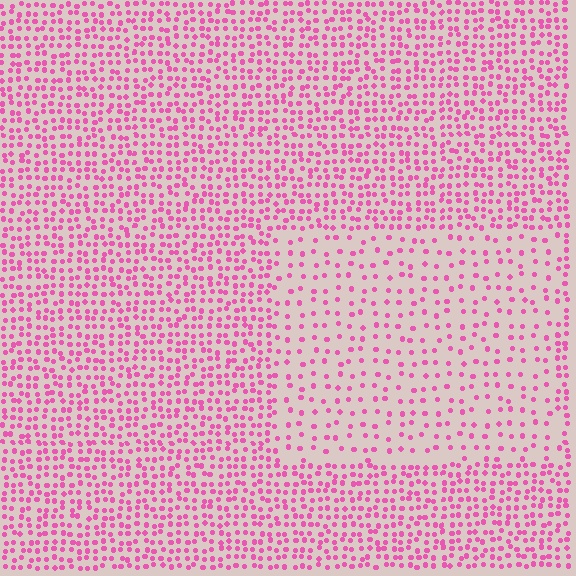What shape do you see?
I see a rectangle.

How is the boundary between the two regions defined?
The boundary is defined by a change in element density (approximately 2.2x ratio). All elements are the same color, size, and shape.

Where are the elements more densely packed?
The elements are more densely packed outside the rectangle boundary.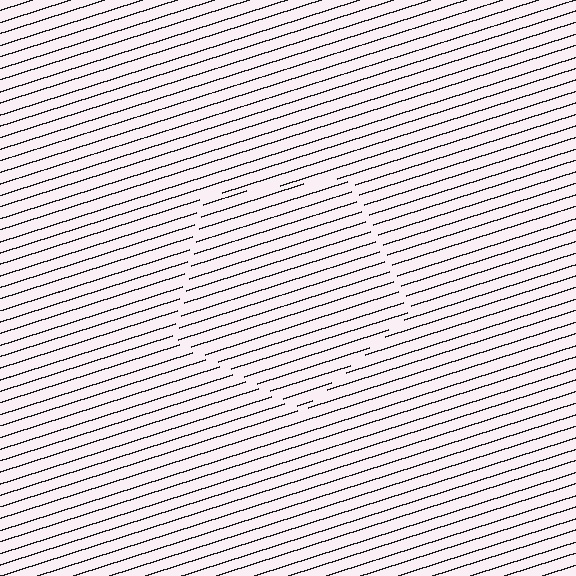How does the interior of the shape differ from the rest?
The interior of the shape contains the same grating, shifted by half a period — the contour is defined by the phase discontinuity where line-ends from the inner and outer gratings abut.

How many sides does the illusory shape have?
5 sides — the line-ends trace a pentagon.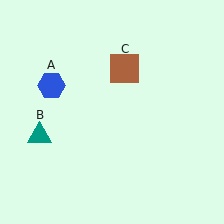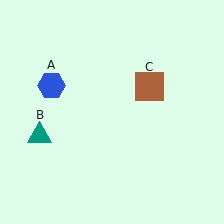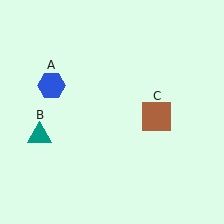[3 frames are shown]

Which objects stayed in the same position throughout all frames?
Blue hexagon (object A) and teal triangle (object B) remained stationary.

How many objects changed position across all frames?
1 object changed position: brown square (object C).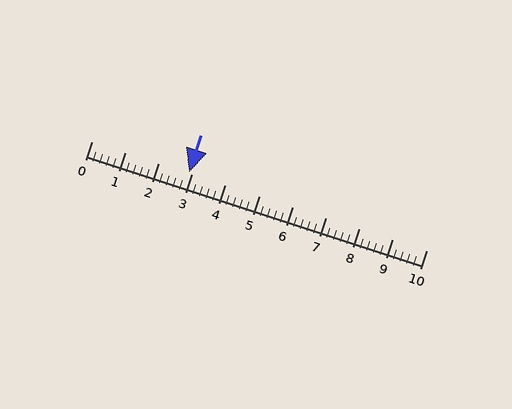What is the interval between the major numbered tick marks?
The major tick marks are spaced 1 units apart.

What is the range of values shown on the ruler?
The ruler shows values from 0 to 10.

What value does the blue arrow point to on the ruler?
The blue arrow points to approximately 2.9.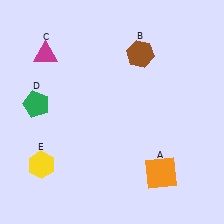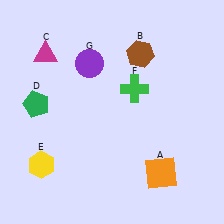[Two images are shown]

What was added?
A green cross (F), a purple circle (G) were added in Image 2.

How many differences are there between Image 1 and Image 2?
There are 2 differences between the two images.